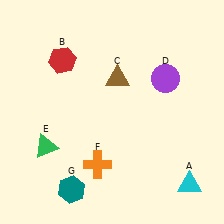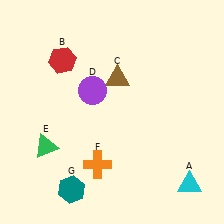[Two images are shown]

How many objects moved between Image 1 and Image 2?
1 object moved between the two images.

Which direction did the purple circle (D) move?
The purple circle (D) moved left.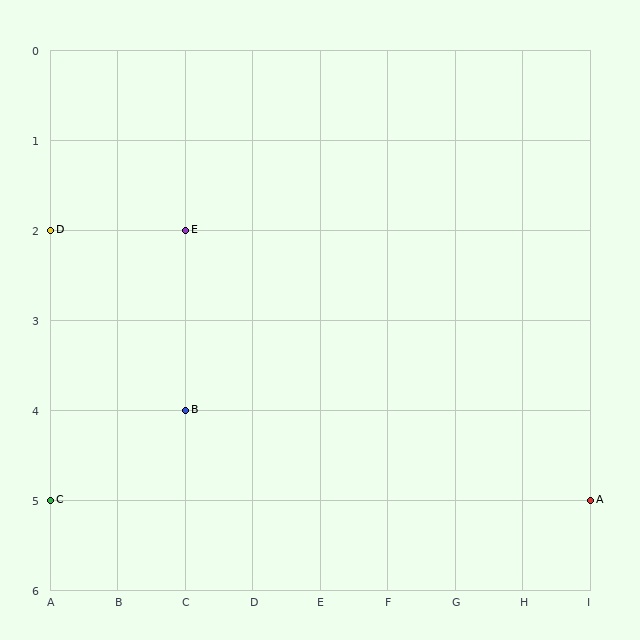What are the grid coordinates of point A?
Point A is at grid coordinates (I, 5).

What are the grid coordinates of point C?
Point C is at grid coordinates (A, 5).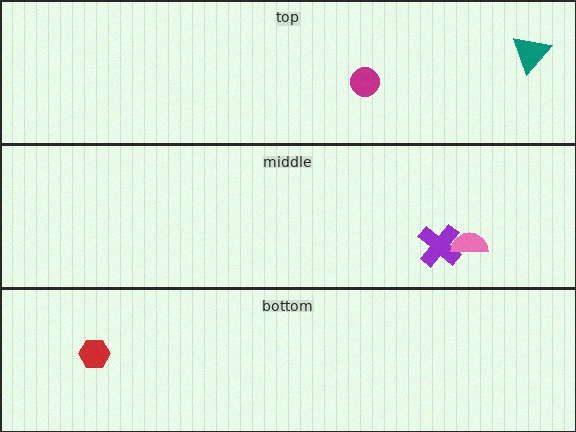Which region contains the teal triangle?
The top region.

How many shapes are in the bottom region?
1.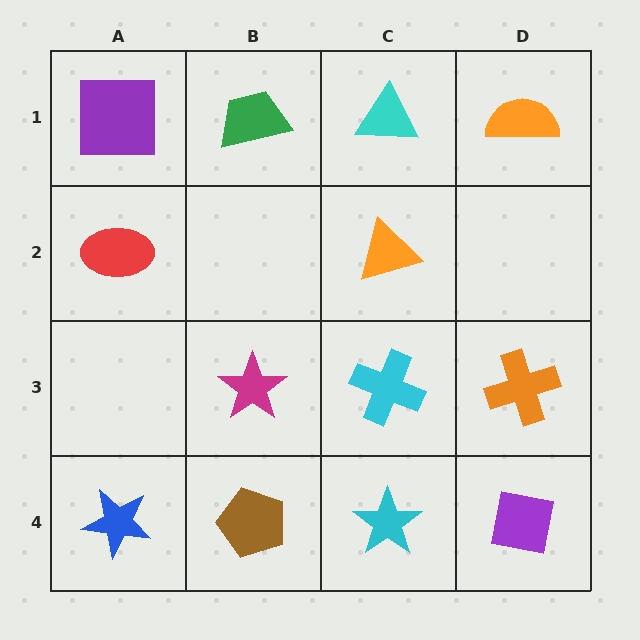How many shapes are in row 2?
2 shapes.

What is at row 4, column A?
A blue star.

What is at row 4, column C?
A cyan star.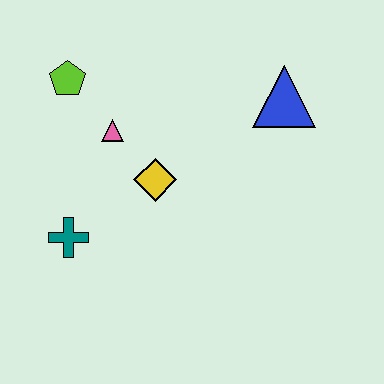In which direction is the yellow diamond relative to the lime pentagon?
The yellow diamond is below the lime pentagon.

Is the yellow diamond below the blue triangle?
Yes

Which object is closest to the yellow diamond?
The pink triangle is closest to the yellow diamond.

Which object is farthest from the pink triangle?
The blue triangle is farthest from the pink triangle.